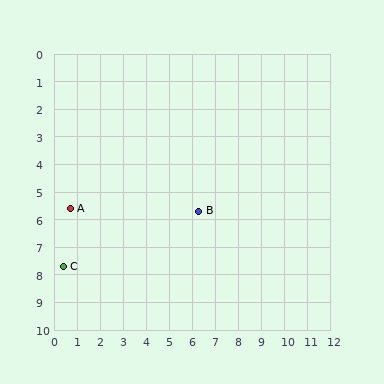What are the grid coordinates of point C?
Point C is at approximately (0.4, 7.7).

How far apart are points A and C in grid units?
Points A and C are about 2.1 grid units apart.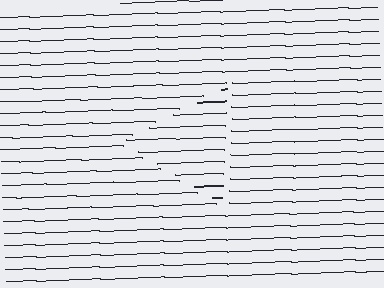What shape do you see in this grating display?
An illusory triangle. The interior of the shape contains the same grating, shifted by half a period — the contour is defined by the phase discontinuity where line-ends from the inner and outer gratings abut.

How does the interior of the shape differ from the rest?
The interior of the shape contains the same grating, shifted by half a period — the contour is defined by the phase discontinuity where line-ends from the inner and outer gratings abut.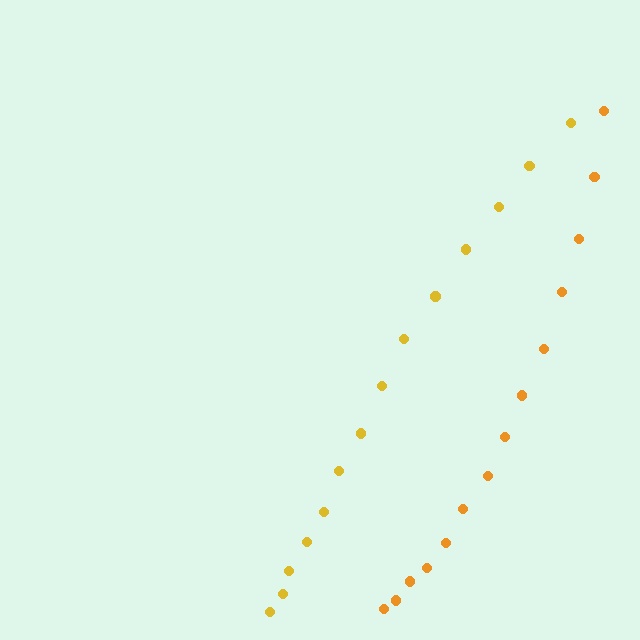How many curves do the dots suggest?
There are 2 distinct paths.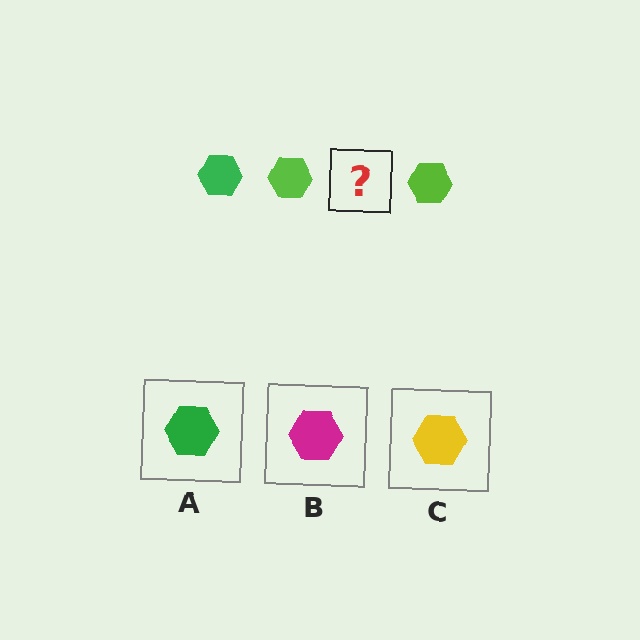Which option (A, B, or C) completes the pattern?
A.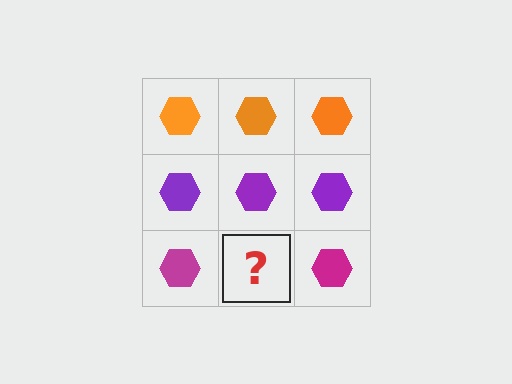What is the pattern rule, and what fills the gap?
The rule is that each row has a consistent color. The gap should be filled with a magenta hexagon.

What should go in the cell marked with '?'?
The missing cell should contain a magenta hexagon.